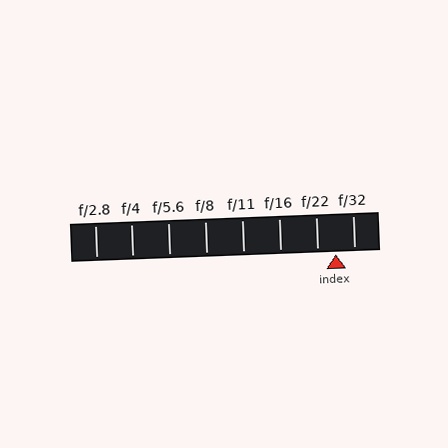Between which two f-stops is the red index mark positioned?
The index mark is between f/22 and f/32.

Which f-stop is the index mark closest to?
The index mark is closest to f/32.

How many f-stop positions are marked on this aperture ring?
There are 8 f-stop positions marked.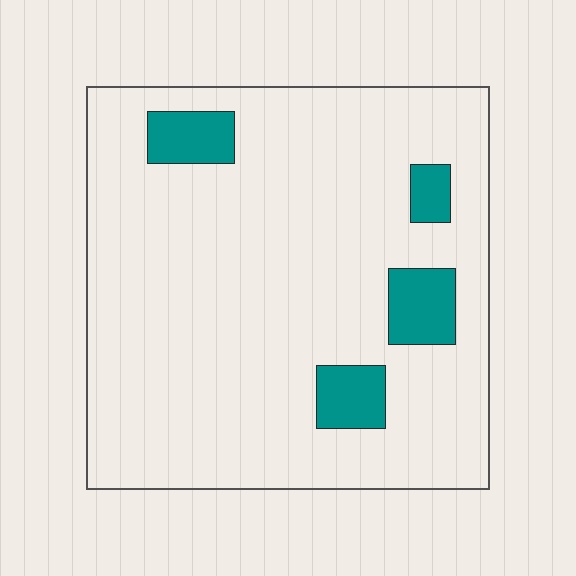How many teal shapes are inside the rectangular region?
4.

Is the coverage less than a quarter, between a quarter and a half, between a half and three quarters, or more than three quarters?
Less than a quarter.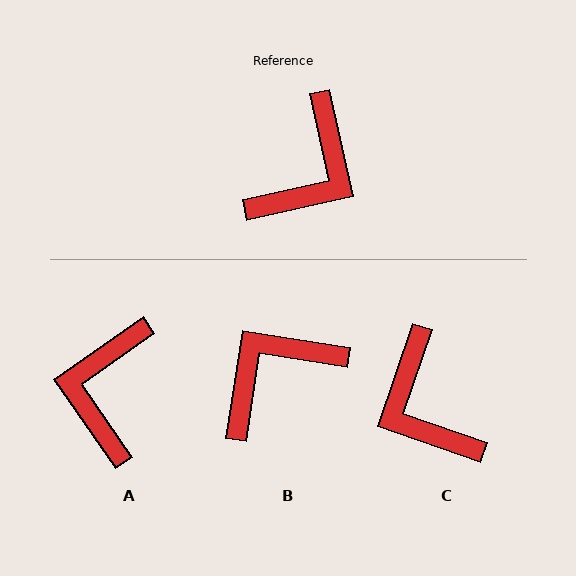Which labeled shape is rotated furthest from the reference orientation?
B, about 158 degrees away.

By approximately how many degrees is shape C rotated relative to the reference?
Approximately 122 degrees clockwise.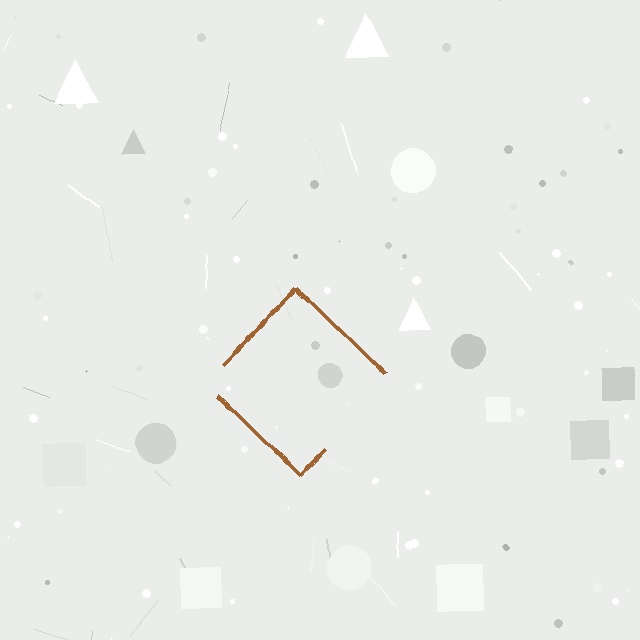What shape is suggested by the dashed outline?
The dashed outline suggests a diamond.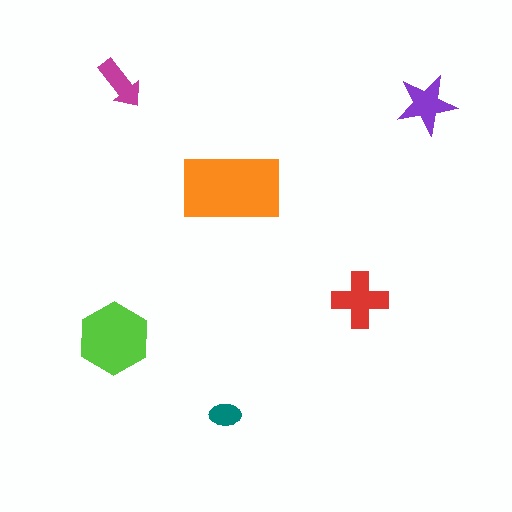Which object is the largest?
The orange rectangle.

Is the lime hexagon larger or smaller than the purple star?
Larger.